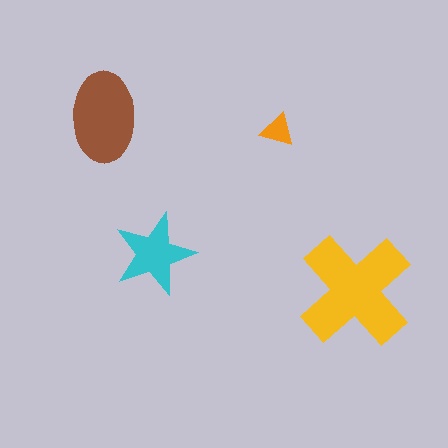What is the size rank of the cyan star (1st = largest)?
3rd.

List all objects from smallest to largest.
The orange triangle, the cyan star, the brown ellipse, the yellow cross.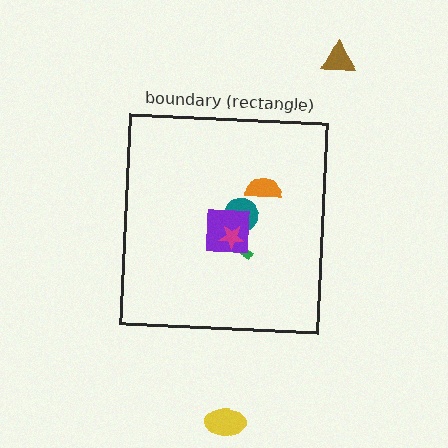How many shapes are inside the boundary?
5 inside, 2 outside.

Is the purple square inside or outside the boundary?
Inside.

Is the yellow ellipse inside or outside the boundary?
Outside.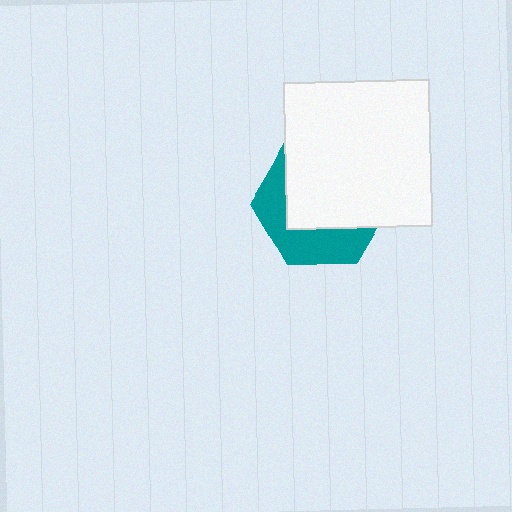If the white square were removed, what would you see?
You would see the complete teal hexagon.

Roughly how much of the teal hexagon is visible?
A small part of it is visible (roughly 38%).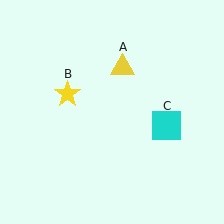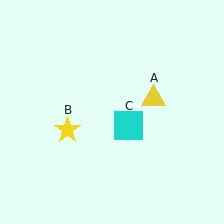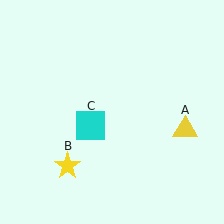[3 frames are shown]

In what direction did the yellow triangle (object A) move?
The yellow triangle (object A) moved down and to the right.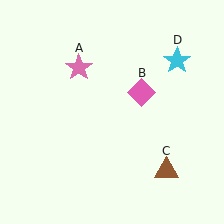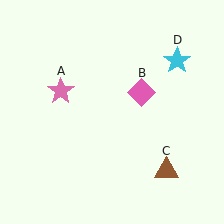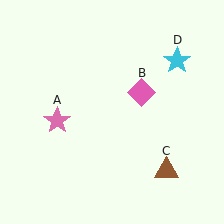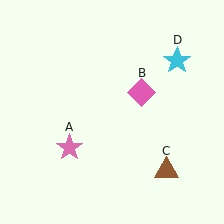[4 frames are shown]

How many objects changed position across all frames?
1 object changed position: pink star (object A).